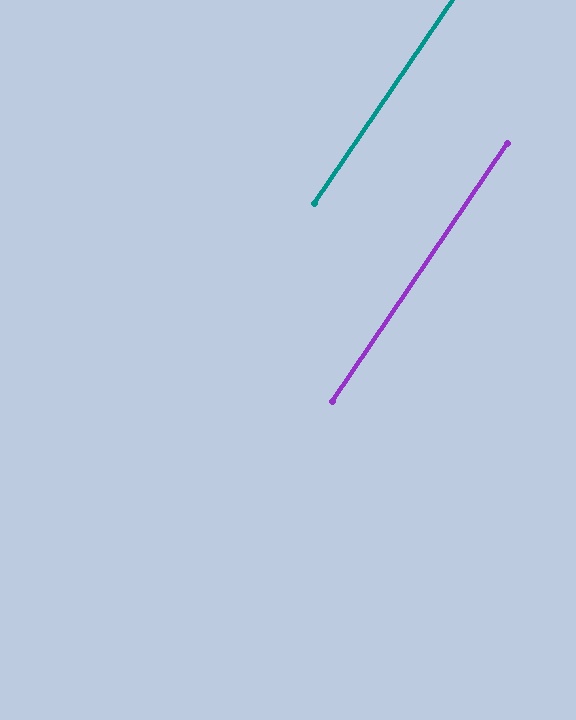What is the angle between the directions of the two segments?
Approximately 0 degrees.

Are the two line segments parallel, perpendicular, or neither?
Parallel — their directions differ by only 0.2°.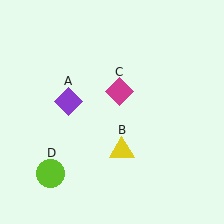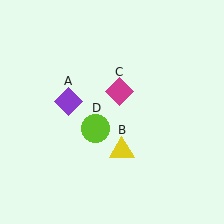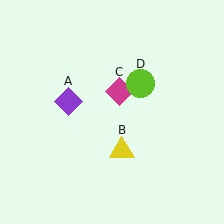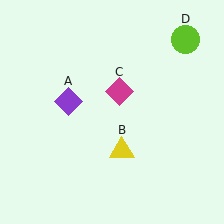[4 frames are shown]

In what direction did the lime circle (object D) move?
The lime circle (object D) moved up and to the right.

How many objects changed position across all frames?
1 object changed position: lime circle (object D).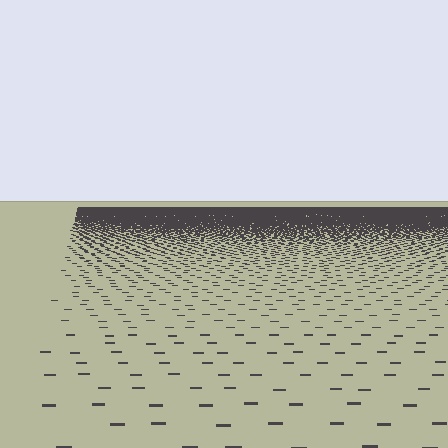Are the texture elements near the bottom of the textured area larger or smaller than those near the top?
Larger. Near the bottom, elements are closer to the viewer and appear at a bigger on-screen size.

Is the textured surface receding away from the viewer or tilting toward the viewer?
The surface is receding away from the viewer. Texture elements get smaller and denser toward the top.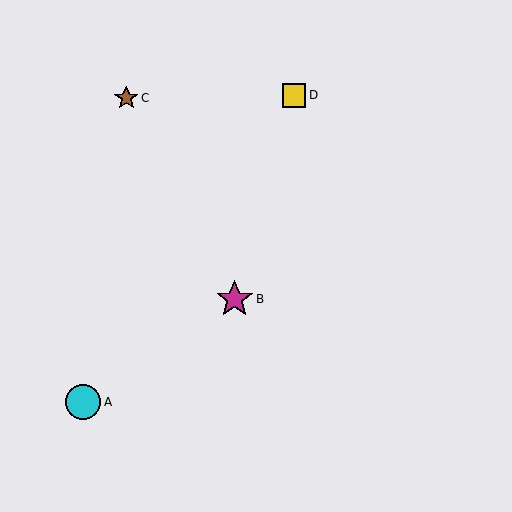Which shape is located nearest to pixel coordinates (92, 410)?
The cyan circle (labeled A) at (83, 402) is nearest to that location.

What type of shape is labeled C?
Shape C is a brown star.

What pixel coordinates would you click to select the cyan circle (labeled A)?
Click at (83, 402) to select the cyan circle A.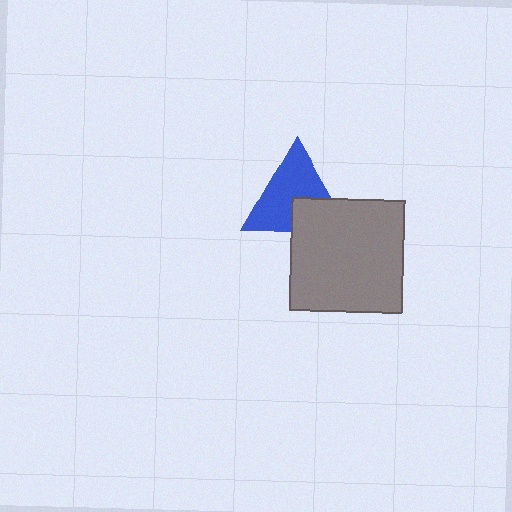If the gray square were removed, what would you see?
You would see the complete blue triangle.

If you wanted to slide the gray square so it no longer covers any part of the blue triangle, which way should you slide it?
Slide it down — that is the most direct way to separate the two shapes.